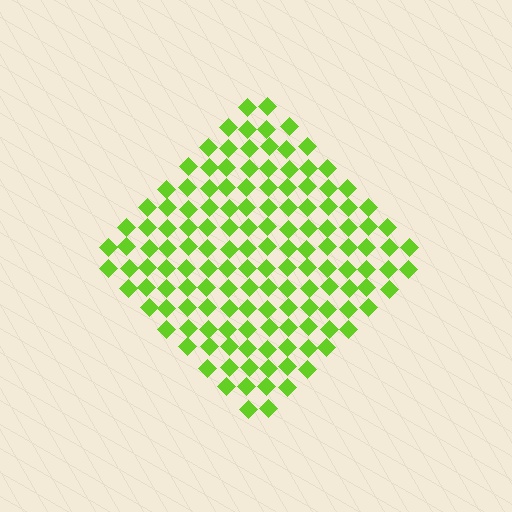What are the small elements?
The small elements are diamonds.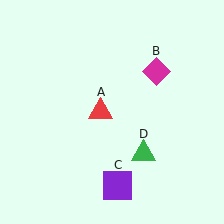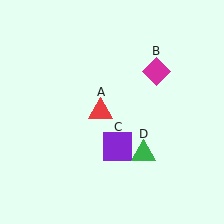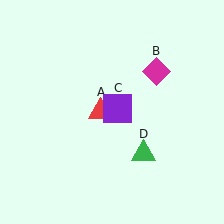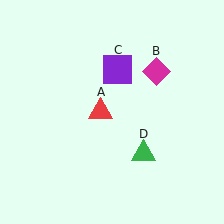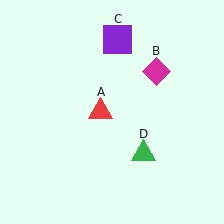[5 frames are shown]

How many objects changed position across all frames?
1 object changed position: purple square (object C).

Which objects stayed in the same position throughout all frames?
Red triangle (object A) and magenta diamond (object B) and green triangle (object D) remained stationary.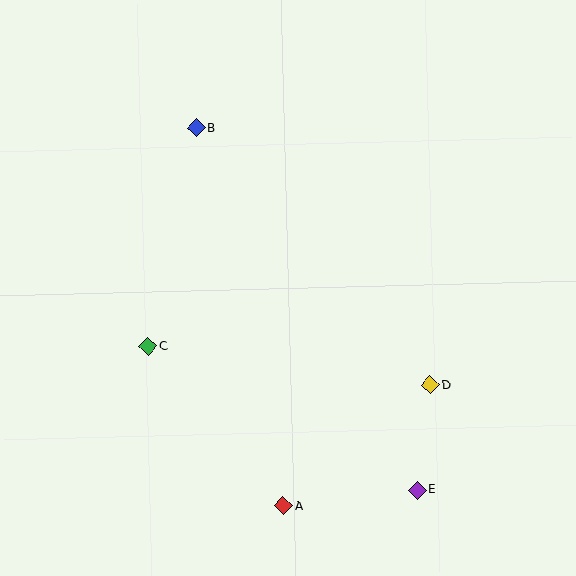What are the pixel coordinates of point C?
Point C is at (148, 346).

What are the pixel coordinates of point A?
Point A is at (284, 506).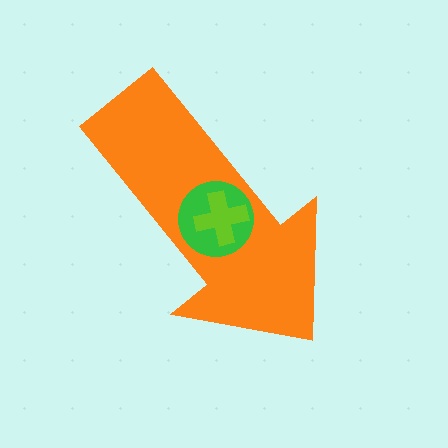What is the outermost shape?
The orange arrow.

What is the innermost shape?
The lime cross.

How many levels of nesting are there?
3.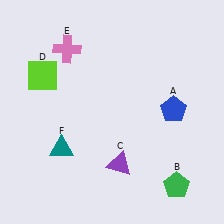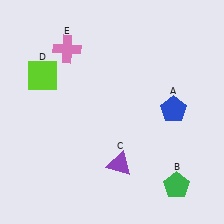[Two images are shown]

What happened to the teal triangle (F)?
The teal triangle (F) was removed in Image 2. It was in the bottom-left area of Image 1.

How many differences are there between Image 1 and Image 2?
There is 1 difference between the two images.